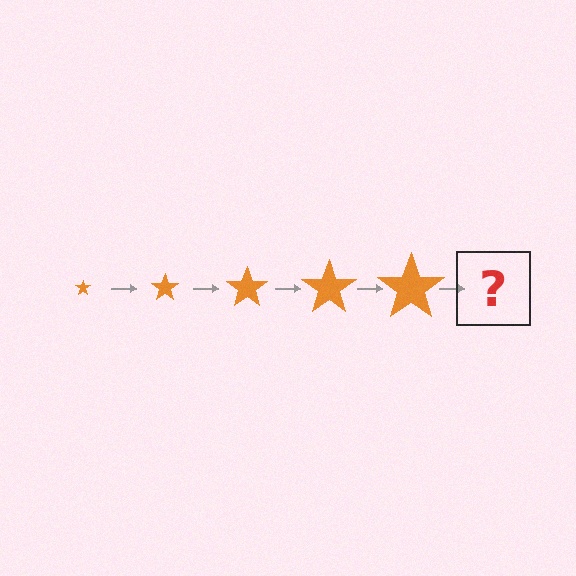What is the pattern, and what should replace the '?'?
The pattern is that the star gets progressively larger each step. The '?' should be an orange star, larger than the previous one.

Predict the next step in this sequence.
The next step is an orange star, larger than the previous one.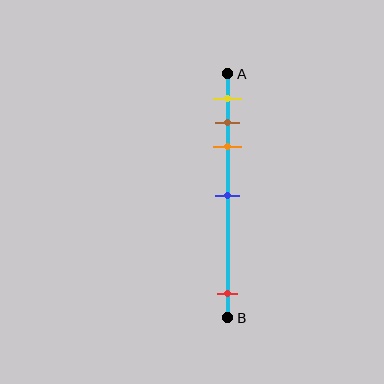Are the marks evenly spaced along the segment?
No, the marks are not evenly spaced.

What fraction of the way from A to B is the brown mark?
The brown mark is approximately 20% (0.2) of the way from A to B.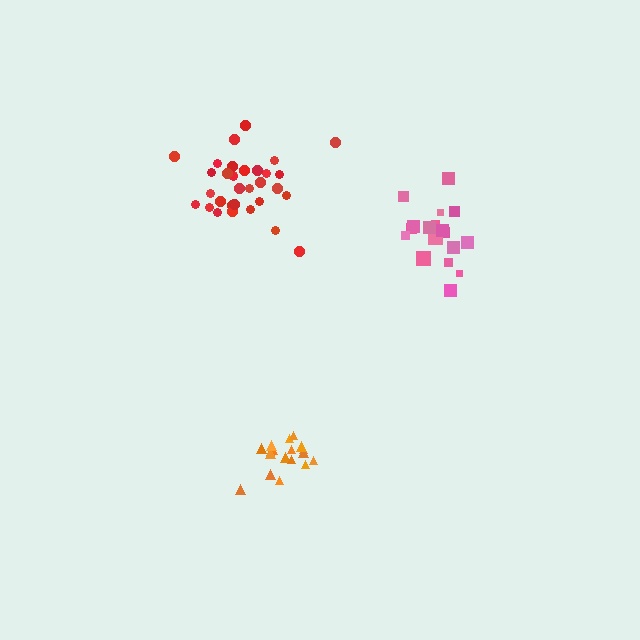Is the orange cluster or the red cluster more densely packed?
Orange.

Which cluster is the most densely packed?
Pink.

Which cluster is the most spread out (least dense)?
Red.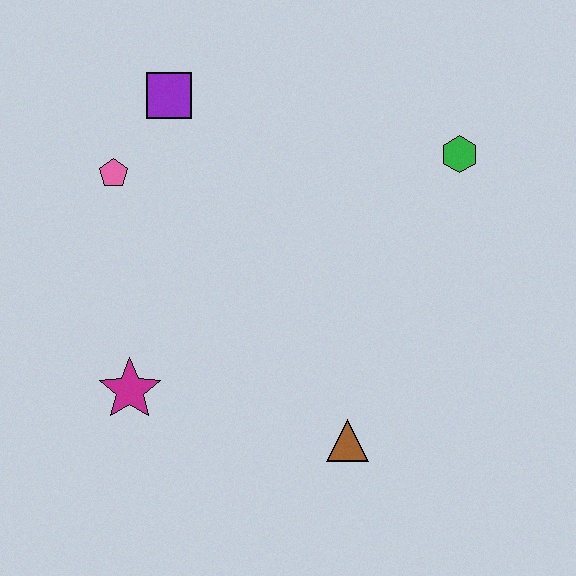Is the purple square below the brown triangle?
No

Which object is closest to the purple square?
The pink pentagon is closest to the purple square.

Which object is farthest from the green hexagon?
The magenta star is farthest from the green hexagon.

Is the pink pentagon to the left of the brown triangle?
Yes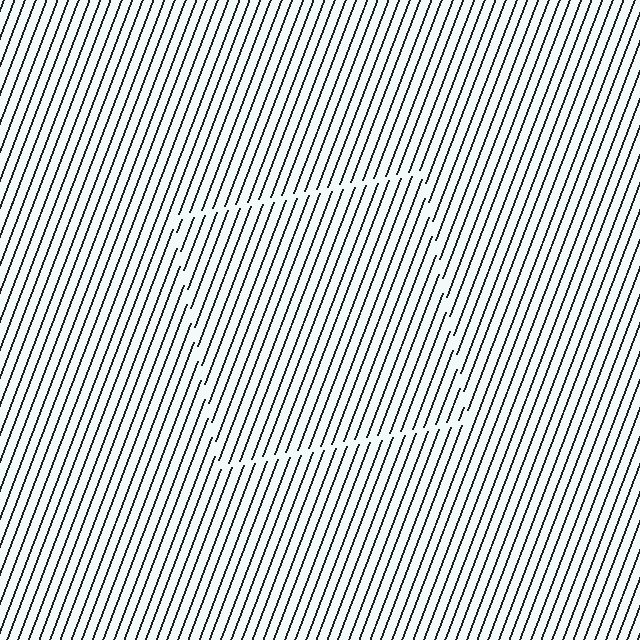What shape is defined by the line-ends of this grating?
An illusory square. The interior of the shape contains the same grating, shifted by half a period — the contour is defined by the phase discontinuity where line-ends from the inner and outer gratings abut.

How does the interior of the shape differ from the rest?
The interior of the shape contains the same grating, shifted by half a period — the contour is defined by the phase discontinuity where line-ends from the inner and outer gratings abut.